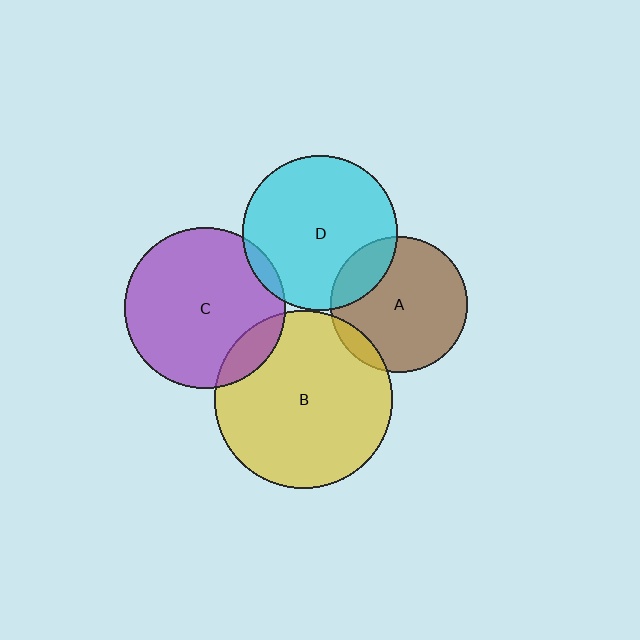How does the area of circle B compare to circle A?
Approximately 1.7 times.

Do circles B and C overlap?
Yes.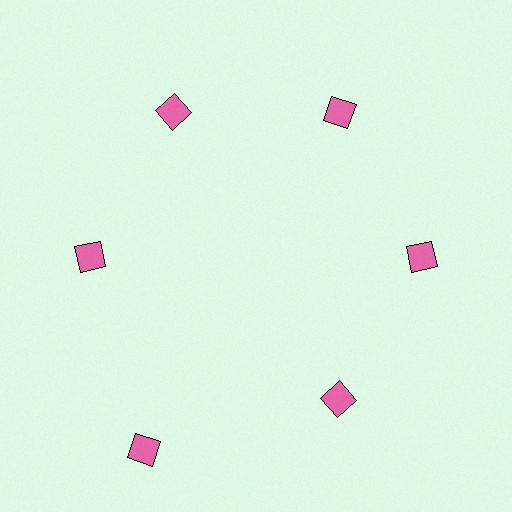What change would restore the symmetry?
The symmetry would be restored by moving it inward, back onto the ring so that all 6 diamonds sit at equal angles and equal distance from the center.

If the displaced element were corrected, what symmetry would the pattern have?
It would have 6-fold rotational symmetry — the pattern would map onto itself every 60 degrees.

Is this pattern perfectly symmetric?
No. The 6 pink diamonds are arranged in a ring, but one element near the 7 o'clock position is pushed outward from the center, breaking the 6-fold rotational symmetry.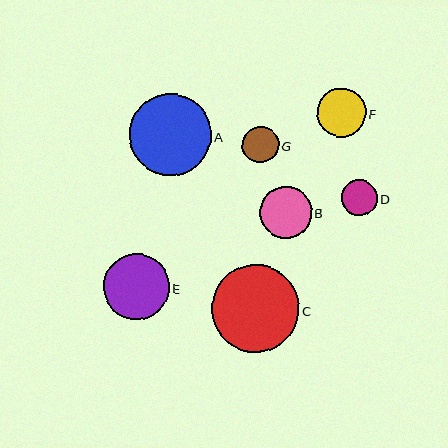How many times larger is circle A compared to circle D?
Circle A is approximately 2.3 times the size of circle D.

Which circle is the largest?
Circle C is the largest with a size of approximately 88 pixels.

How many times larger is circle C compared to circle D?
Circle C is approximately 2.4 times the size of circle D.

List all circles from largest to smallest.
From largest to smallest: C, A, E, B, F, G, D.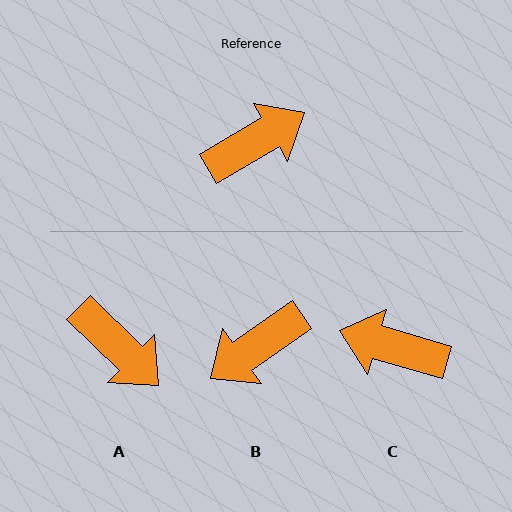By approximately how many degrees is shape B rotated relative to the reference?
Approximately 175 degrees clockwise.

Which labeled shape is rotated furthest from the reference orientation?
B, about 175 degrees away.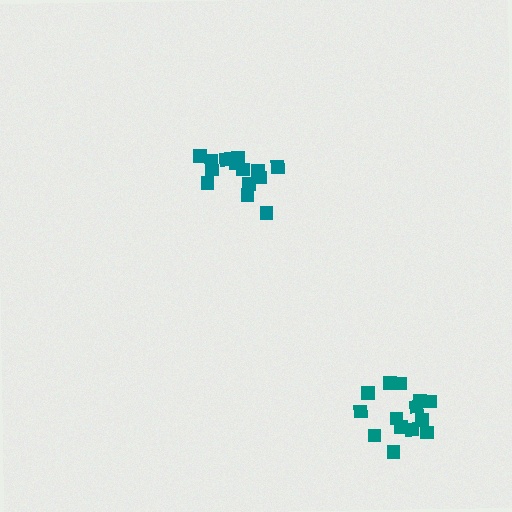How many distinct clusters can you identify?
There are 2 distinct clusters.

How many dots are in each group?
Group 1: 14 dots, Group 2: 14 dots (28 total).